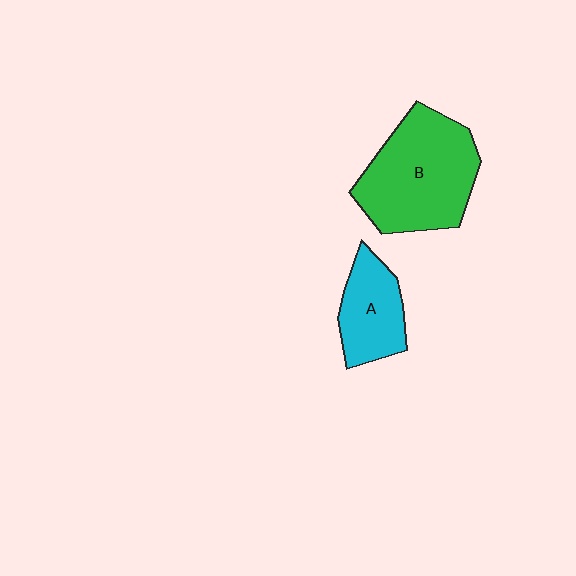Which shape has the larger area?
Shape B (green).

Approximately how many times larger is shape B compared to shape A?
Approximately 1.9 times.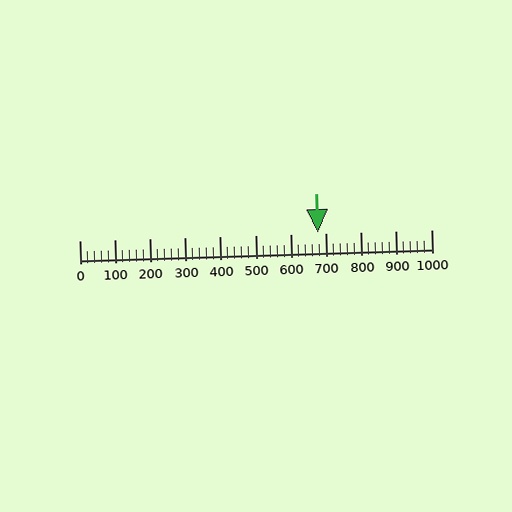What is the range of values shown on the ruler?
The ruler shows values from 0 to 1000.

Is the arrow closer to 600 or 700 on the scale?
The arrow is closer to 700.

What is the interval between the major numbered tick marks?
The major tick marks are spaced 100 units apart.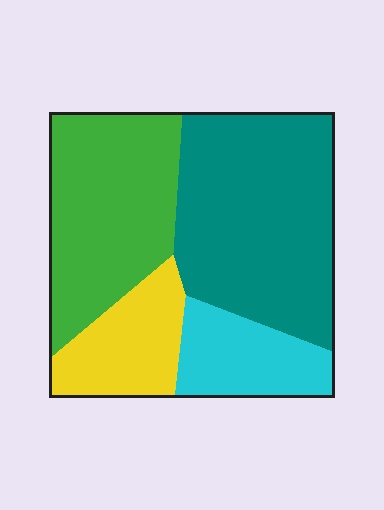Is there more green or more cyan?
Green.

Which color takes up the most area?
Teal, at roughly 40%.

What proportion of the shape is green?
Green covers 30% of the shape.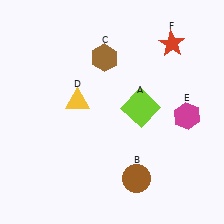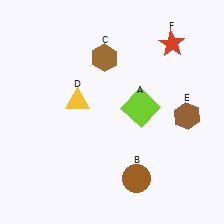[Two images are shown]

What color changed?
The hexagon (E) changed from magenta in Image 1 to brown in Image 2.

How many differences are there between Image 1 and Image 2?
There is 1 difference between the two images.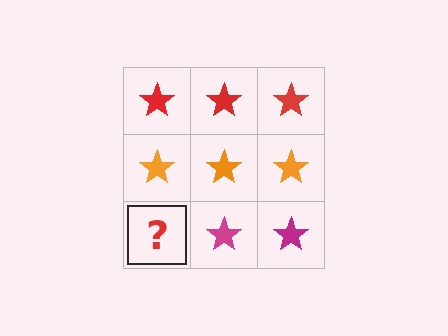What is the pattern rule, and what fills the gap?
The rule is that each row has a consistent color. The gap should be filled with a magenta star.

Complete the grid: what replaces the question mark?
The question mark should be replaced with a magenta star.